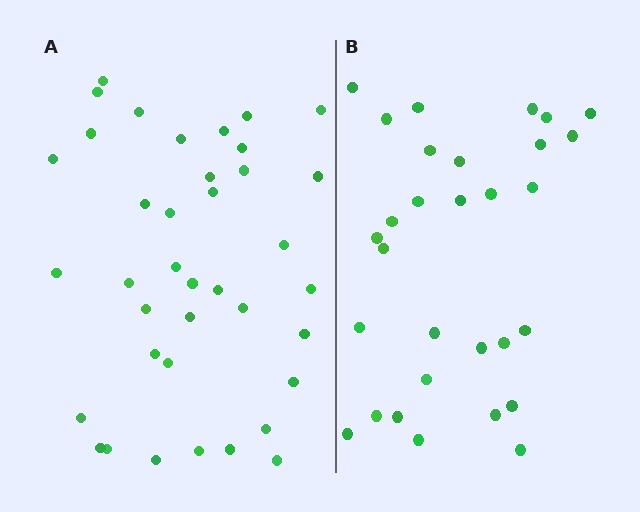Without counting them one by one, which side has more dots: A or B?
Region A (the left region) has more dots.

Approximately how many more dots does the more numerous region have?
Region A has roughly 8 or so more dots than region B.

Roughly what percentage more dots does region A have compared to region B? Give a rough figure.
About 25% more.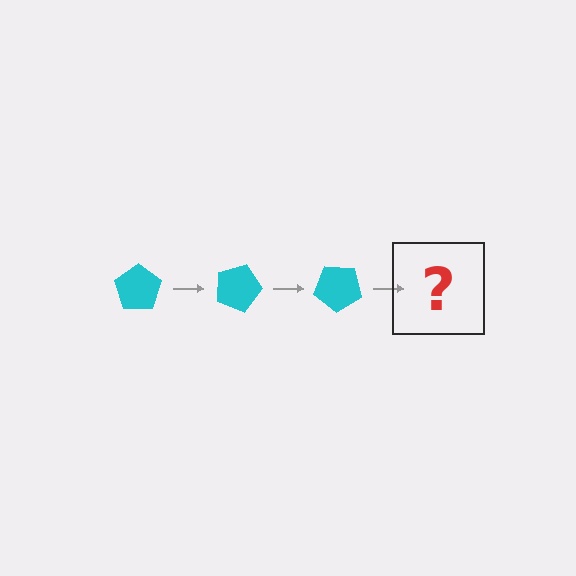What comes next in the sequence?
The next element should be a cyan pentagon rotated 60 degrees.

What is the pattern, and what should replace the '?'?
The pattern is that the pentagon rotates 20 degrees each step. The '?' should be a cyan pentagon rotated 60 degrees.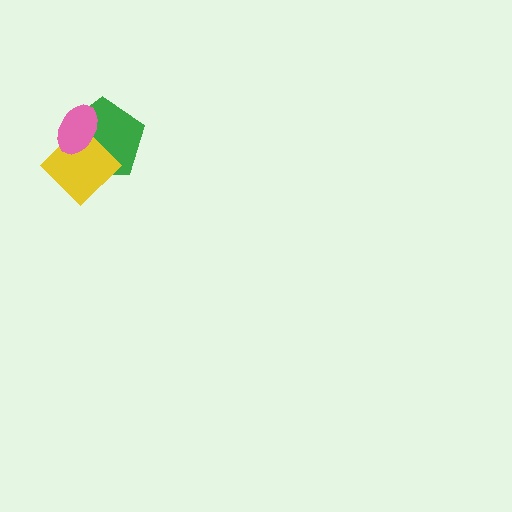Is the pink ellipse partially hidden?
No, no other shape covers it.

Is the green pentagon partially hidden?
Yes, it is partially covered by another shape.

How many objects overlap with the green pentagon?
2 objects overlap with the green pentagon.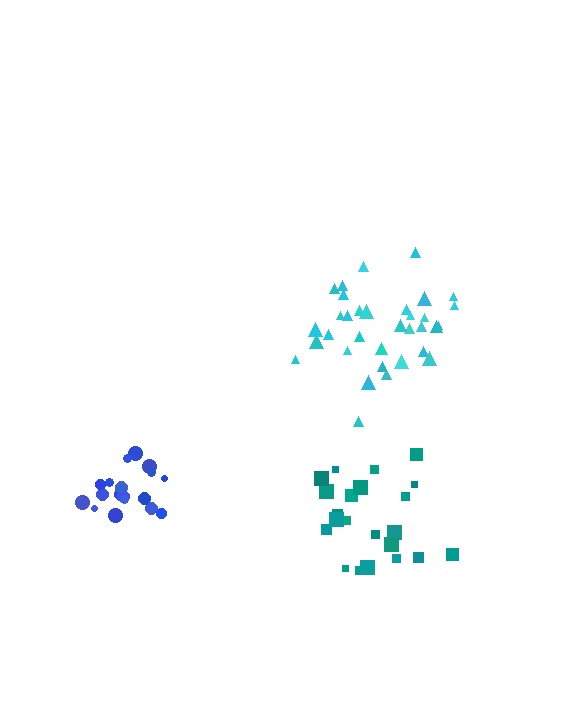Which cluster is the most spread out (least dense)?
Teal.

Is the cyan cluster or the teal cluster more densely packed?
Cyan.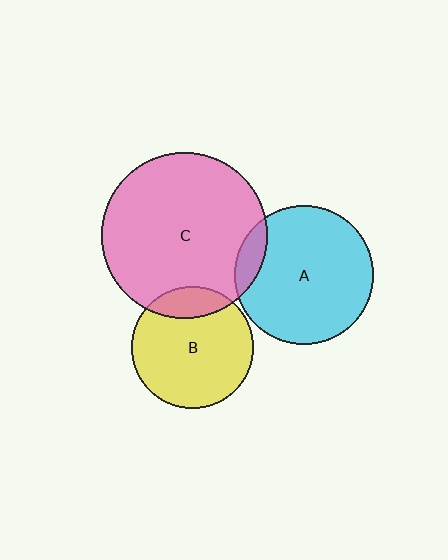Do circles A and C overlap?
Yes.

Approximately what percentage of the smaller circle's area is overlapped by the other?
Approximately 10%.